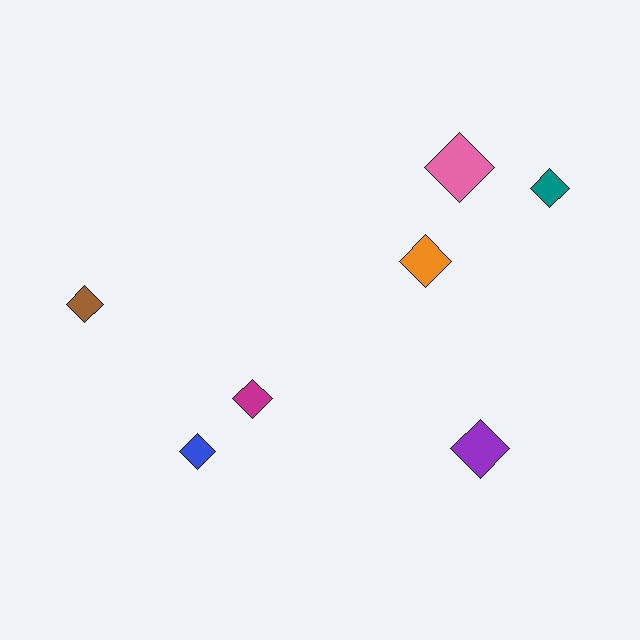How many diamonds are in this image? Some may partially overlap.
There are 7 diamonds.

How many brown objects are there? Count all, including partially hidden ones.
There is 1 brown object.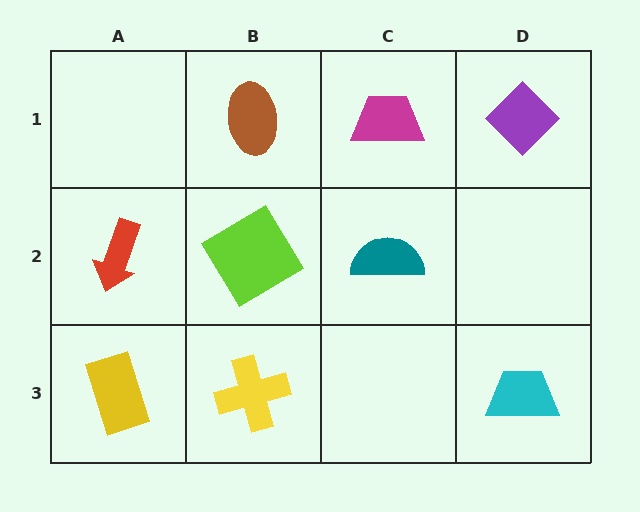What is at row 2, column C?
A teal semicircle.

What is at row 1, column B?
A brown ellipse.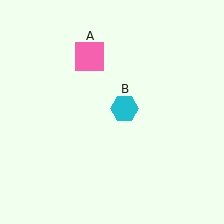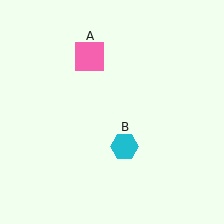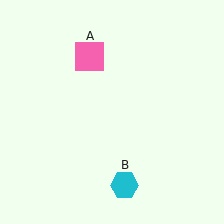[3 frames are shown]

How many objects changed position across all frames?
1 object changed position: cyan hexagon (object B).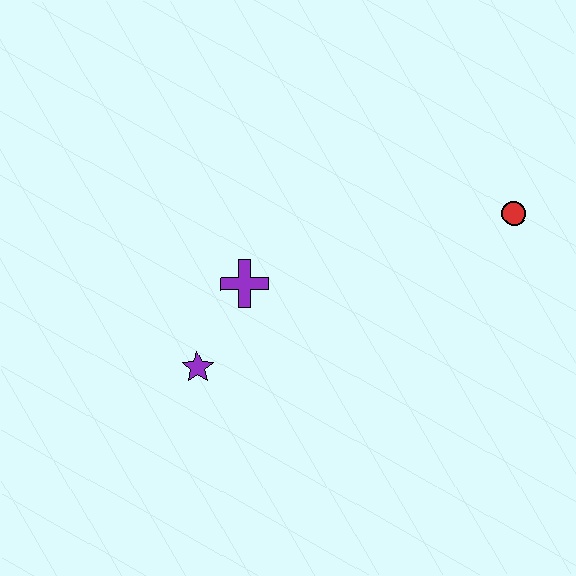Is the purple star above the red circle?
No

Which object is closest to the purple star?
The purple cross is closest to the purple star.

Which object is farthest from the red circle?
The purple star is farthest from the red circle.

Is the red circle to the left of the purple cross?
No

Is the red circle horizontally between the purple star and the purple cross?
No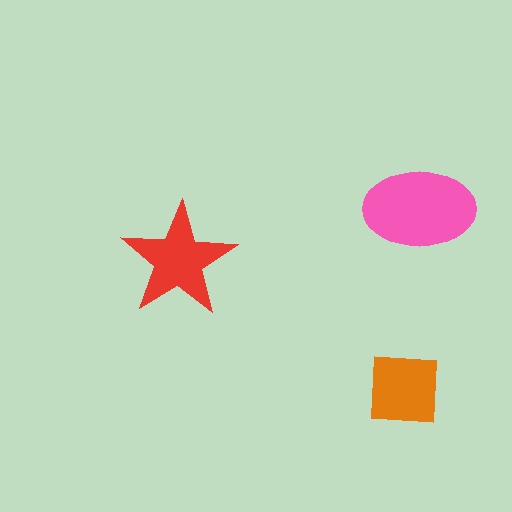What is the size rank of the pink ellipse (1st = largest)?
1st.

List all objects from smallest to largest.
The orange square, the red star, the pink ellipse.